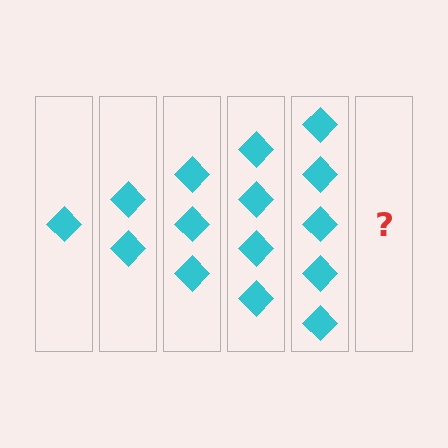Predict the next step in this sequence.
The next step is 6 diamonds.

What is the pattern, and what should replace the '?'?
The pattern is that each step adds one more diamond. The '?' should be 6 diamonds.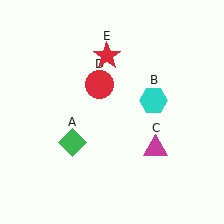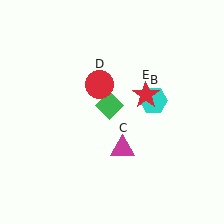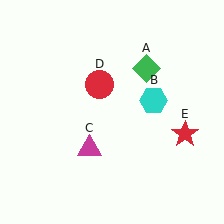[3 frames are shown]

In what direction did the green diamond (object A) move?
The green diamond (object A) moved up and to the right.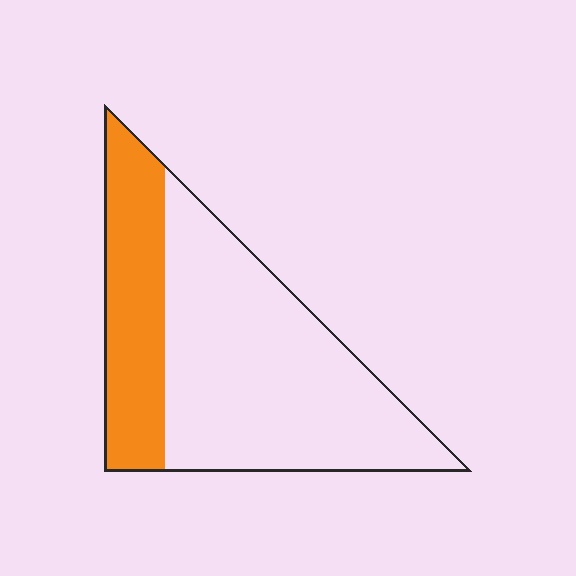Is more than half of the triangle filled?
No.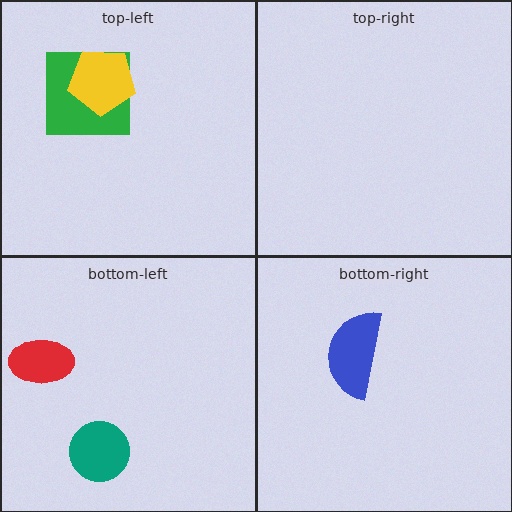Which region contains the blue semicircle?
The bottom-right region.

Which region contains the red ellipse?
The bottom-left region.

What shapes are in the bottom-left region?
The teal circle, the red ellipse.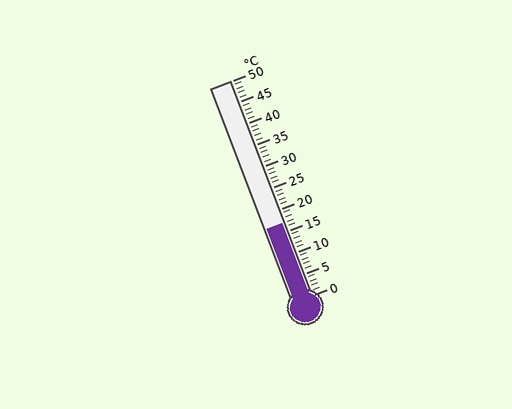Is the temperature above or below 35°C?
The temperature is below 35°C.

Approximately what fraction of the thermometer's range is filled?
The thermometer is filled to approximately 35% of its range.